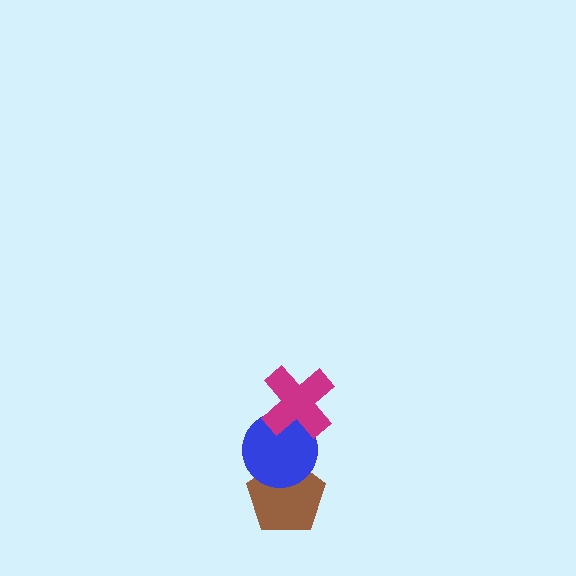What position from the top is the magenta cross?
The magenta cross is 1st from the top.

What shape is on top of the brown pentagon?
The blue circle is on top of the brown pentagon.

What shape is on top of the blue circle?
The magenta cross is on top of the blue circle.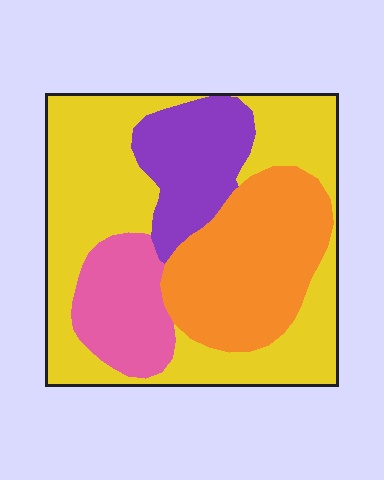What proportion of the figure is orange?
Orange takes up about one quarter (1/4) of the figure.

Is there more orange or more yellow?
Yellow.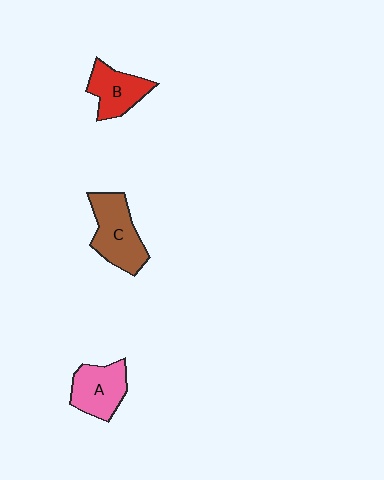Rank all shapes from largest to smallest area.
From largest to smallest: C (brown), A (pink), B (red).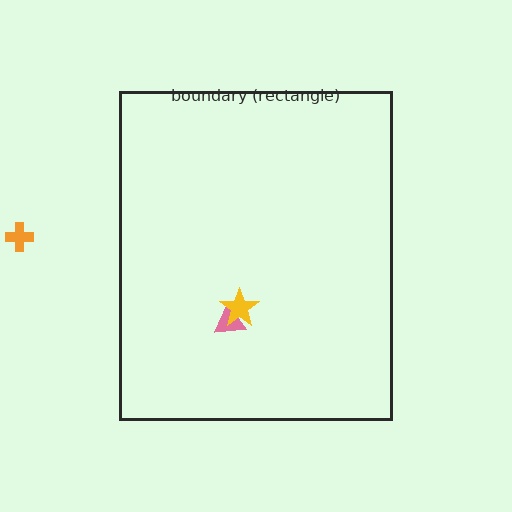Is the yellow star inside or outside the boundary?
Inside.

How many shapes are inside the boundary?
2 inside, 1 outside.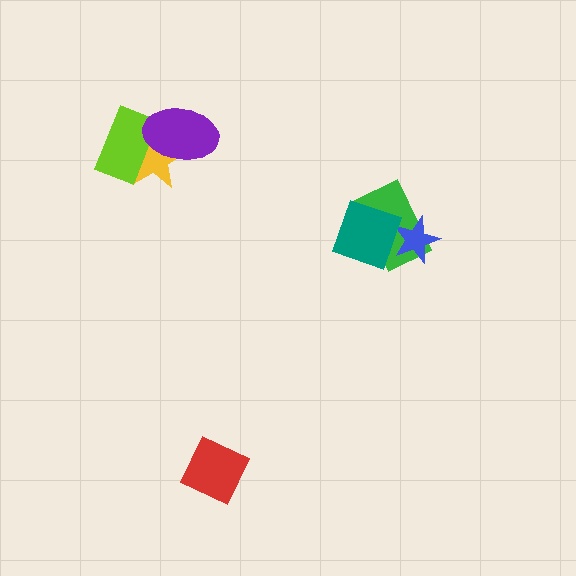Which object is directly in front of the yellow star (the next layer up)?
The lime rectangle is directly in front of the yellow star.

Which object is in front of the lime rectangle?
The purple ellipse is in front of the lime rectangle.